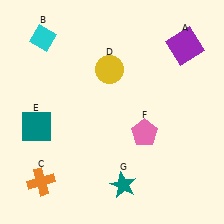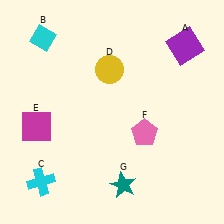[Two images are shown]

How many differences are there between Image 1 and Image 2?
There are 2 differences between the two images.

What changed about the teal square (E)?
In Image 1, E is teal. In Image 2, it changed to magenta.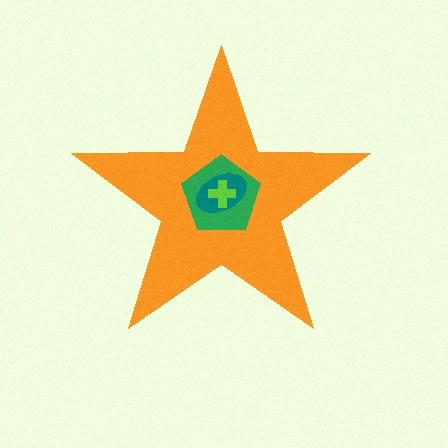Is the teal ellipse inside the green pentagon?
Yes.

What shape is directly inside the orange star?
The green pentagon.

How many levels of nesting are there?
4.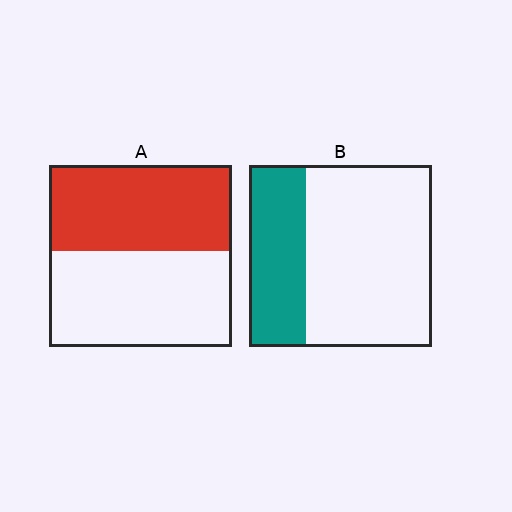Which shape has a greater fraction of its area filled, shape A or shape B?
Shape A.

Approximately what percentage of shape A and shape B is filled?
A is approximately 45% and B is approximately 30%.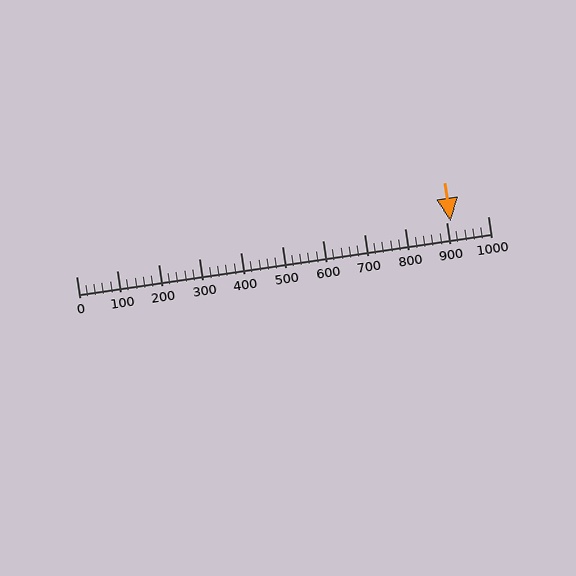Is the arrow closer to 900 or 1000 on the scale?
The arrow is closer to 900.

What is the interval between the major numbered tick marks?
The major tick marks are spaced 100 units apart.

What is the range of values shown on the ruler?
The ruler shows values from 0 to 1000.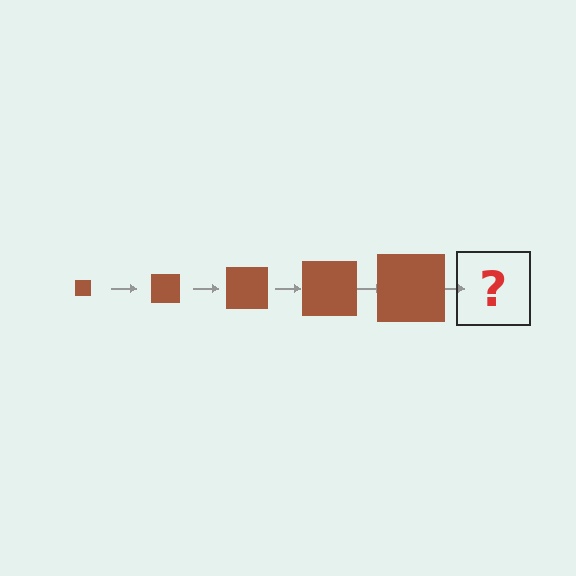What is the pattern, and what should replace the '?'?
The pattern is that the square gets progressively larger each step. The '?' should be a brown square, larger than the previous one.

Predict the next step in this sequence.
The next step is a brown square, larger than the previous one.